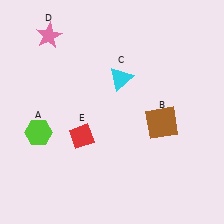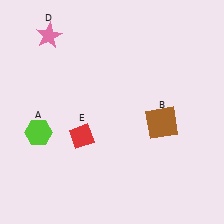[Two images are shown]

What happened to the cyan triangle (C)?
The cyan triangle (C) was removed in Image 2. It was in the top-right area of Image 1.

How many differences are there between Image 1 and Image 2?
There is 1 difference between the two images.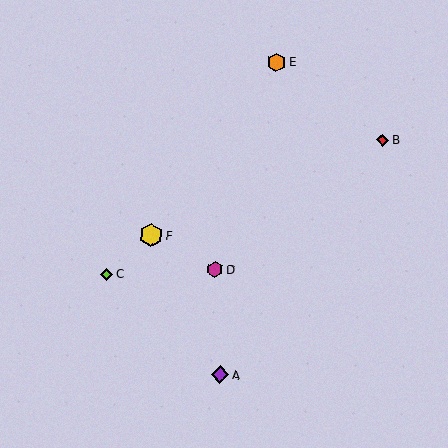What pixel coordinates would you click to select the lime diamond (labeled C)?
Click at (107, 274) to select the lime diamond C.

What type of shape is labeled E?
Shape E is an orange hexagon.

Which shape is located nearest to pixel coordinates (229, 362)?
The purple diamond (labeled A) at (220, 374) is nearest to that location.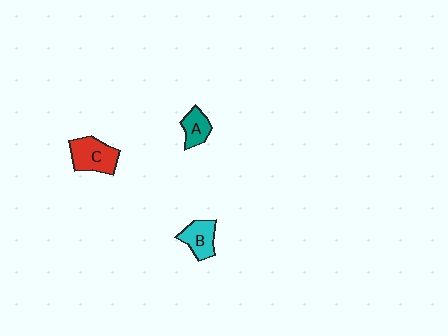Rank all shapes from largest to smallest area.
From largest to smallest: C (red), B (cyan), A (teal).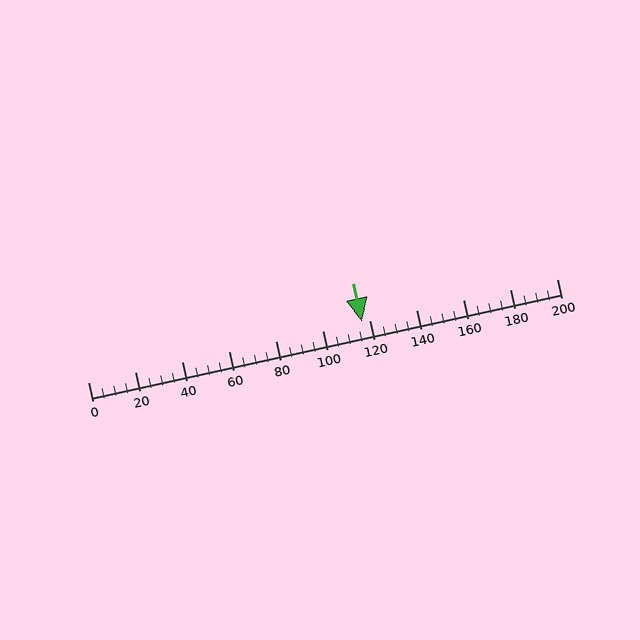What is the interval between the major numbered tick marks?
The major tick marks are spaced 20 units apart.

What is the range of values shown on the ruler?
The ruler shows values from 0 to 200.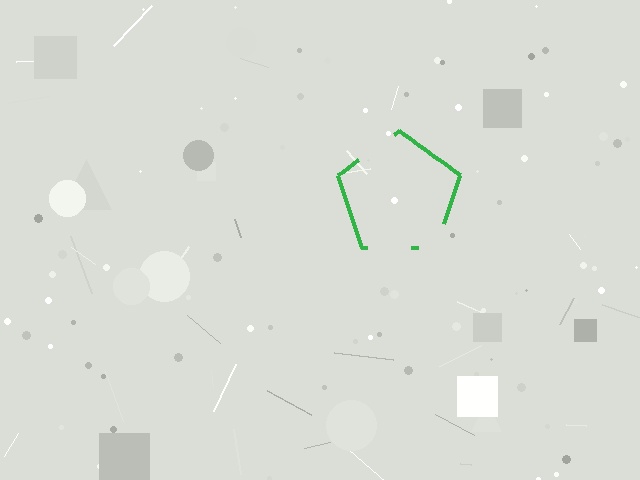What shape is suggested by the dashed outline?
The dashed outline suggests a pentagon.